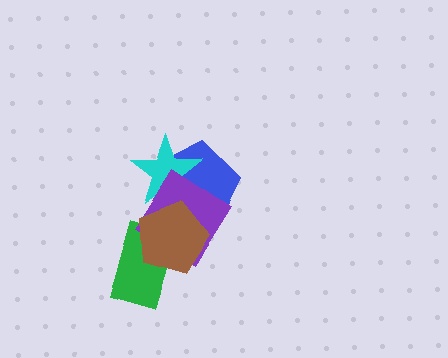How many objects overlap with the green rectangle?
2 objects overlap with the green rectangle.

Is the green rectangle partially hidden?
Yes, it is partially covered by another shape.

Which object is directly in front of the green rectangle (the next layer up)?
The purple diamond is directly in front of the green rectangle.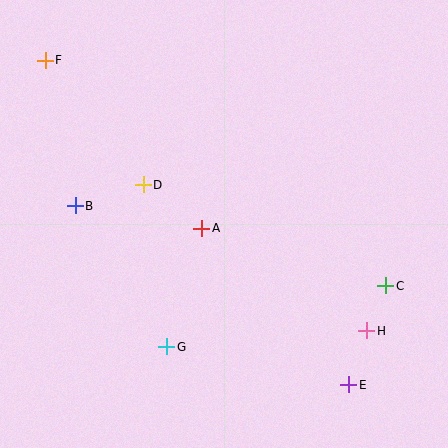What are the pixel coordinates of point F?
Point F is at (45, 60).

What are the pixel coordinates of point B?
Point B is at (75, 206).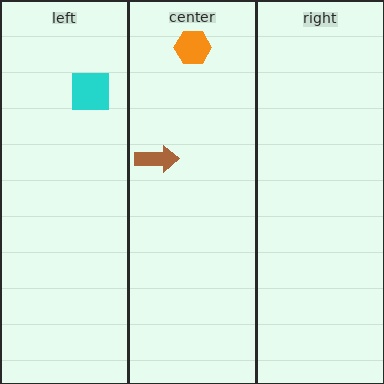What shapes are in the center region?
The orange hexagon, the brown arrow.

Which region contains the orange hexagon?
The center region.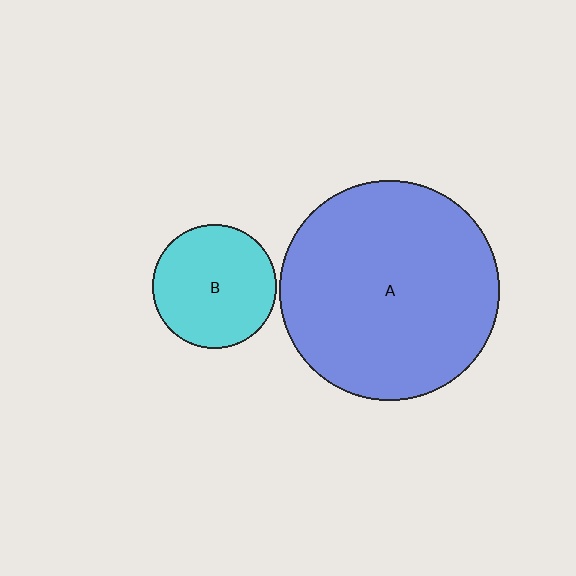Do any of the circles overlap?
No, none of the circles overlap.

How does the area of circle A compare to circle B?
Approximately 3.1 times.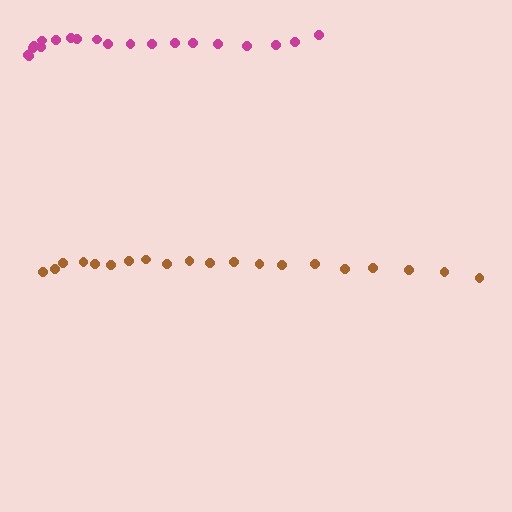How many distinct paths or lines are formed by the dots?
There are 2 distinct paths.